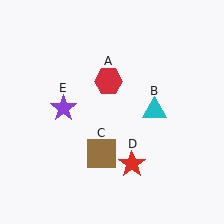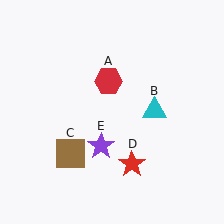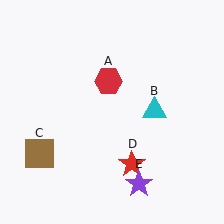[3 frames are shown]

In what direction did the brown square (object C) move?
The brown square (object C) moved left.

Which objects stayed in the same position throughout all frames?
Red hexagon (object A) and cyan triangle (object B) and red star (object D) remained stationary.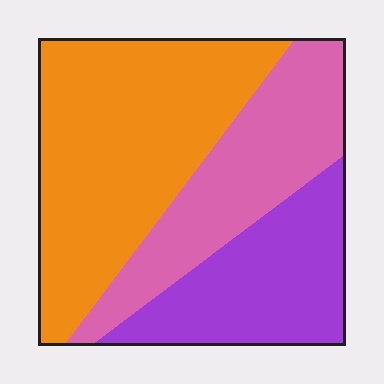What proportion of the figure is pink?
Pink takes up about one quarter (1/4) of the figure.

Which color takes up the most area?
Orange, at roughly 45%.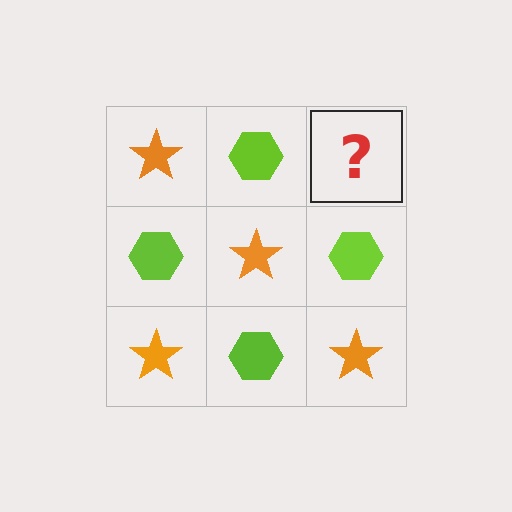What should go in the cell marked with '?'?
The missing cell should contain an orange star.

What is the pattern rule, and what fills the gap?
The rule is that it alternates orange star and lime hexagon in a checkerboard pattern. The gap should be filled with an orange star.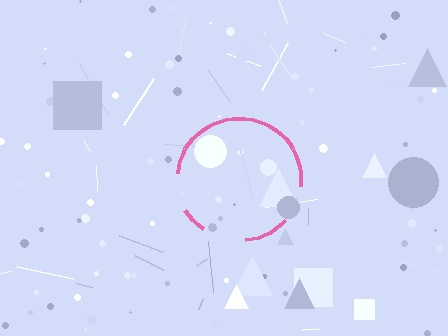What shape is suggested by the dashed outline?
The dashed outline suggests a circle.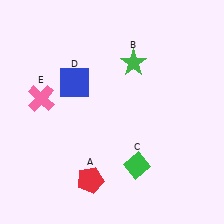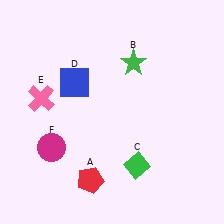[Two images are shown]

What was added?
A magenta circle (F) was added in Image 2.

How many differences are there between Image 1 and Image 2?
There is 1 difference between the two images.